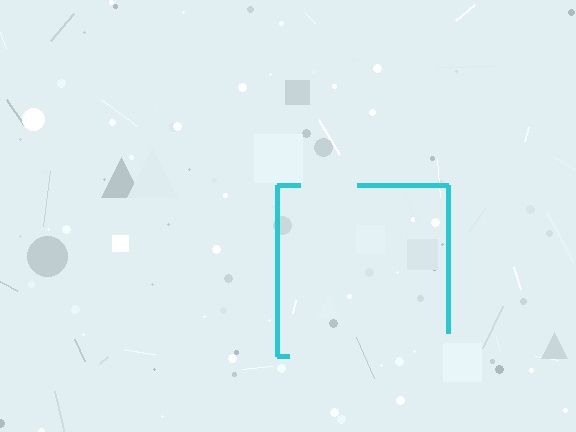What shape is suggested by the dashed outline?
The dashed outline suggests a square.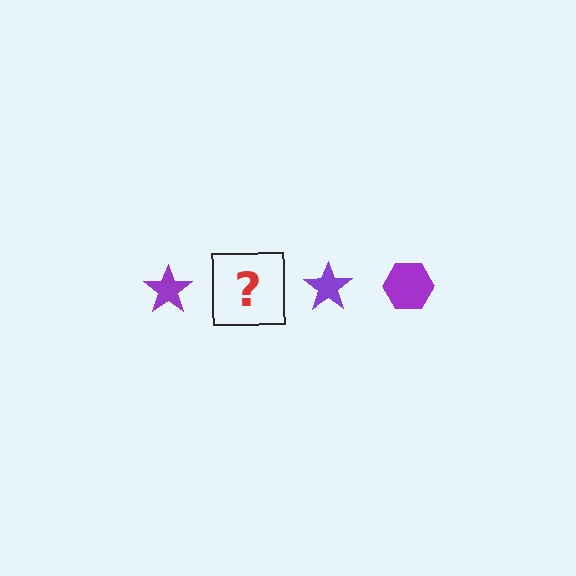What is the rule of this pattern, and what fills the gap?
The rule is that the pattern cycles through star, hexagon shapes in purple. The gap should be filled with a purple hexagon.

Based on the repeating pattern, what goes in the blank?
The blank should be a purple hexagon.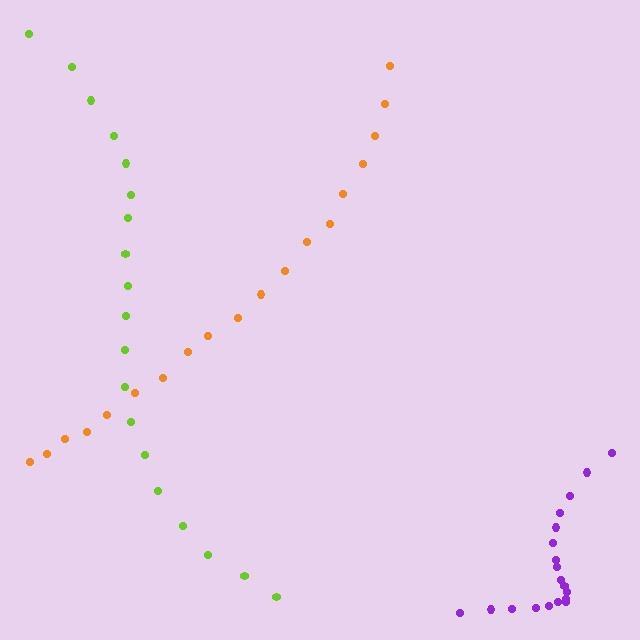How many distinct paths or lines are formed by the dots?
There are 3 distinct paths.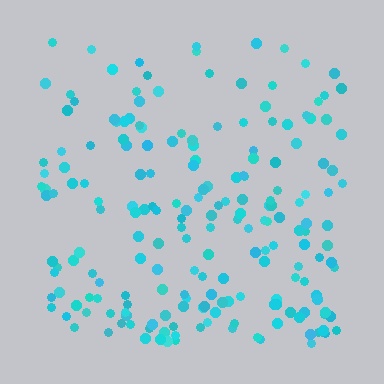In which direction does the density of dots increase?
From top to bottom, with the bottom side densest.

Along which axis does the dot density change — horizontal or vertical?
Vertical.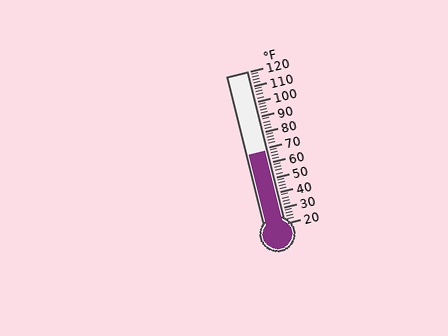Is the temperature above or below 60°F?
The temperature is above 60°F.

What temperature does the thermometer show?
The thermometer shows approximately 68°F.